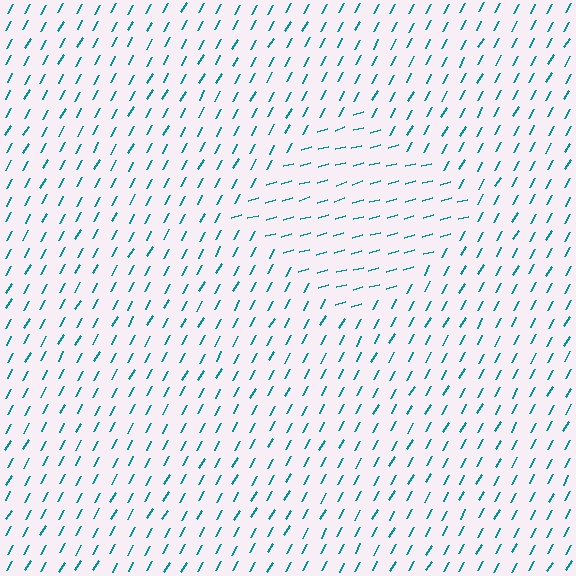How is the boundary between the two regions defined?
The boundary is defined purely by a change in line orientation (approximately 45 degrees difference). All lines are the same color and thickness.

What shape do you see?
I see a diamond.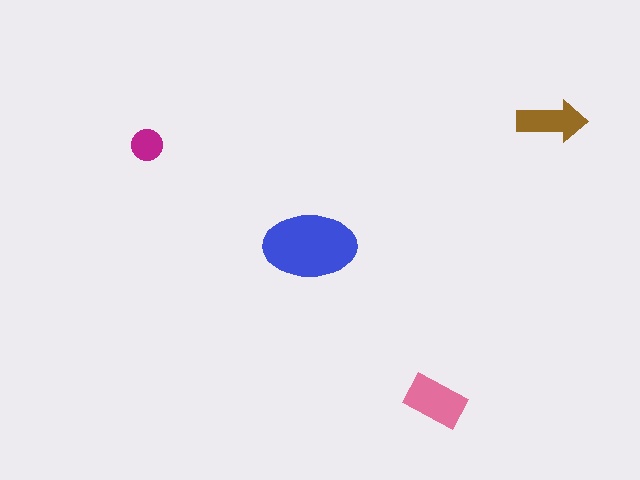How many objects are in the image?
There are 4 objects in the image.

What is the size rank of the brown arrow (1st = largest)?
3rd.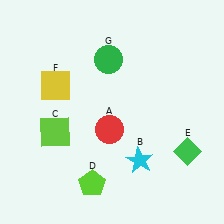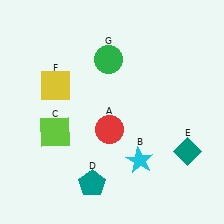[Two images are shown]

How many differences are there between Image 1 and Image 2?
There are 2 differences between the two images.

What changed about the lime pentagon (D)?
In Image 1, D is lime. In Image 2, it changed to teal.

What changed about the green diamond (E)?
In Image 1, E is green. In Image 2, it changed to teal.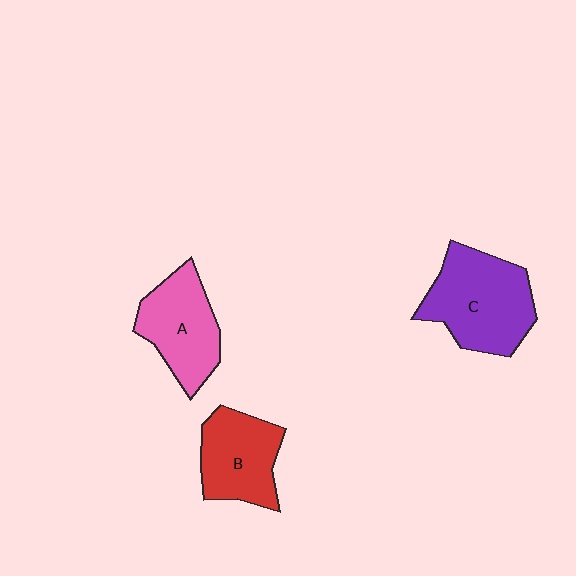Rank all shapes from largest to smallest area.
From largest to smallest: C (purple), A (pink), B (red).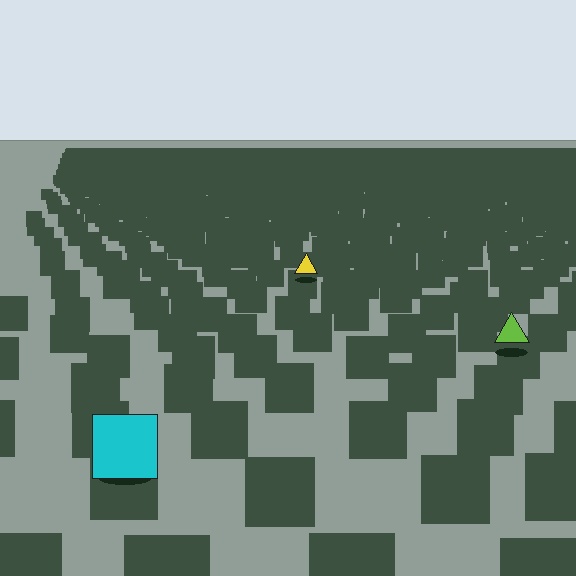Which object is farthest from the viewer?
The yellow triangle is farthest from the viewer. It appears smaller and the ground texture around it is denser.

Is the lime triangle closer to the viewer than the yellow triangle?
Yes. The lime triangle is closer — you can tell from the texture gradient: the ground texture is coarser near it.